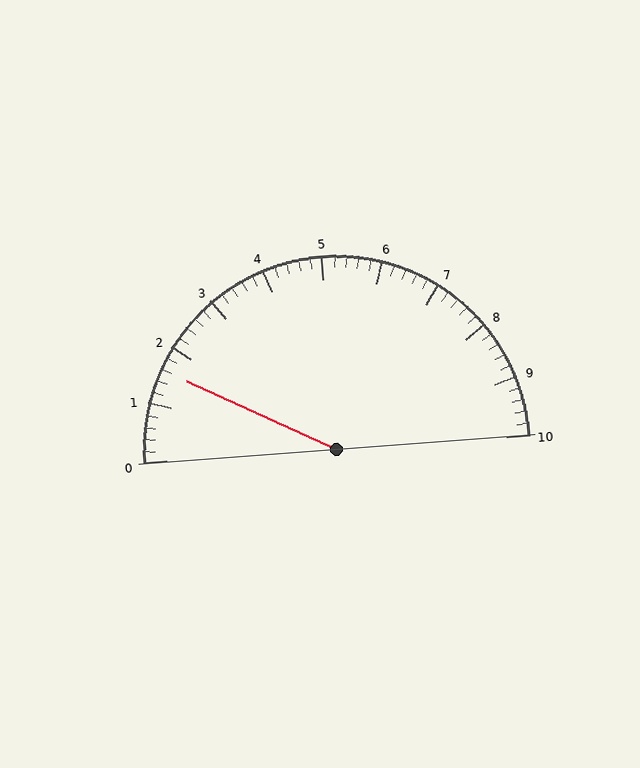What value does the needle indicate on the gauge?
The needle indicates approximately 1.6.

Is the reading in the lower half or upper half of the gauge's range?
The reading is in the lower half of the range (0 to 10).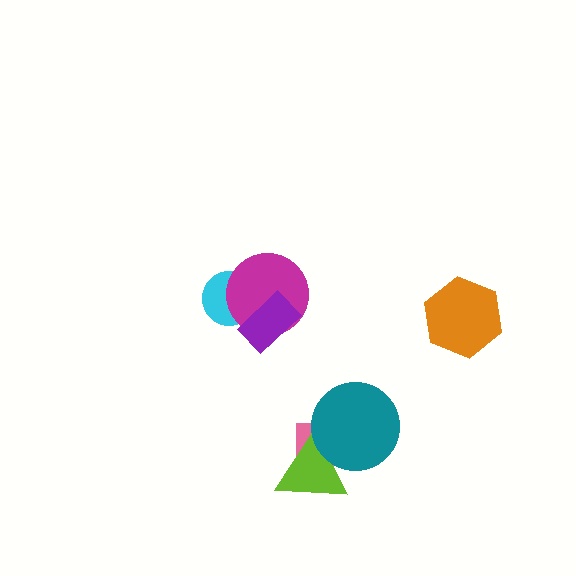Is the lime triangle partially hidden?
Yes, it is partially covered by another shape.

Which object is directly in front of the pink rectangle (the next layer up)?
The lime triangle is directly in front of the pink rectangle.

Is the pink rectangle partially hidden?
Yes, it is partially covered by another shape.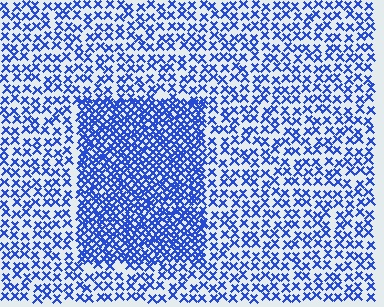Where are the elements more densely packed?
The elements are more densely packed inside the rectangle boundary.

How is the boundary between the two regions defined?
The boundary is defined by a change in element density (approximately 2.2x ratio). All elements are the same color, size, and shape.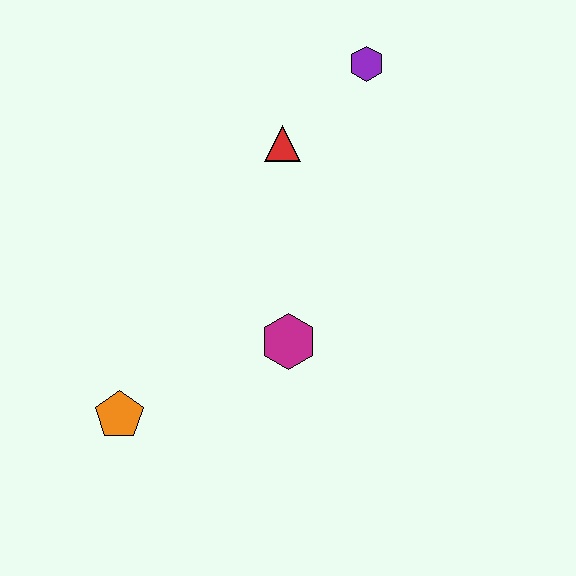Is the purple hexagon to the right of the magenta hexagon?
Yes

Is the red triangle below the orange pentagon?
No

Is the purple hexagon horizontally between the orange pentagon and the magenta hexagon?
No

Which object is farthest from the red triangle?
The orange pentagon is farthest from the red triangle.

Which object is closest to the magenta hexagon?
The orange pentagon is closest to the magenta hexagon.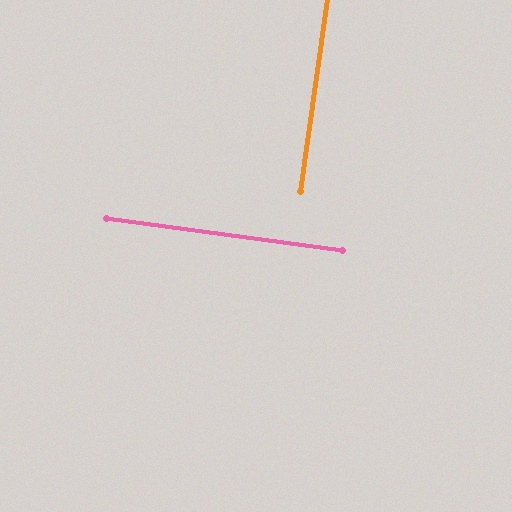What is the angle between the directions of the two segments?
Approximately 90 degrees.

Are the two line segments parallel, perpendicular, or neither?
Perpendicular — they meet at approximately 90°.